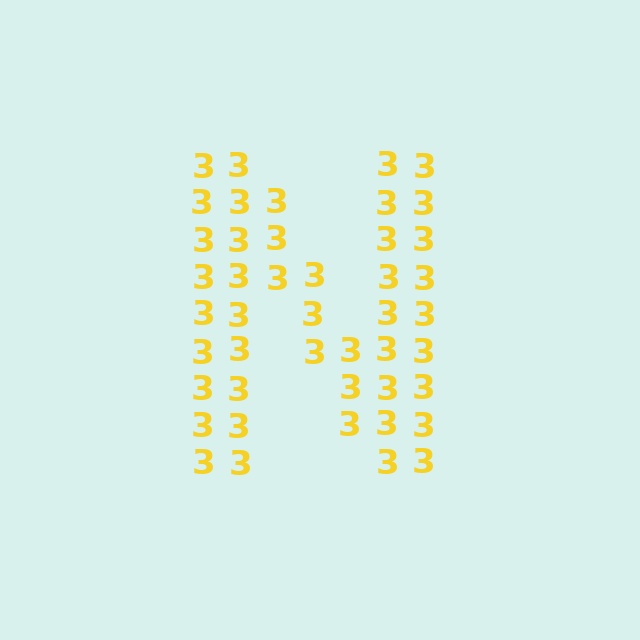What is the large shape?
The large shape is the letter N.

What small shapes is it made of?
It is made of small digit 3's.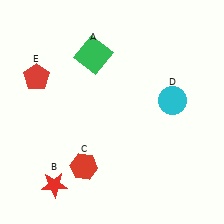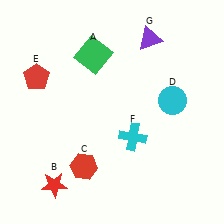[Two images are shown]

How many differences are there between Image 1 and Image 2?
There are 2 differences between the two images.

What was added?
A cyan cross (F), a purple triangle (G) were added in Image 2.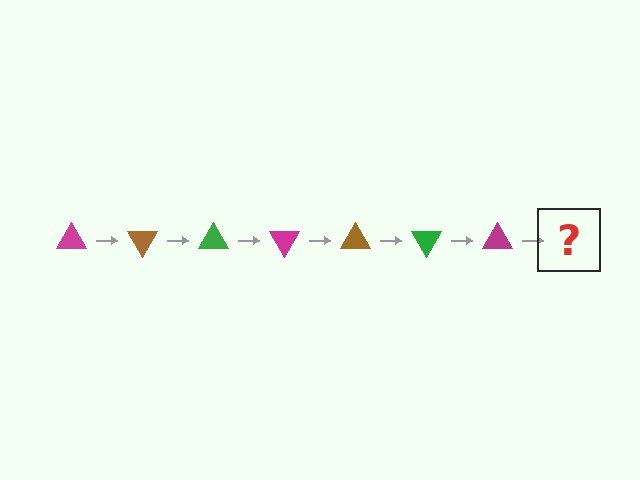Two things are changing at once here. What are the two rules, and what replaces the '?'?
The two rules are that it rotates 60 degrees each step and the color cycles through magenta, brown, and green. The '?' should be a brown triangle, rotated 420 degrees from the start.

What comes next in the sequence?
The next element should be a brown triangle, rotated 420 degrees from the start.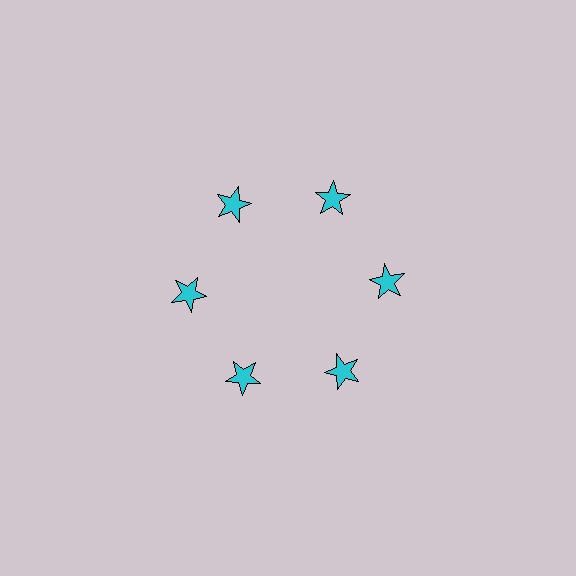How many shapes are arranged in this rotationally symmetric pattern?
There are 6 shapes, arranged in 6 groups of 1.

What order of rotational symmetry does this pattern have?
This pattern has 6-fold rotational symmetry.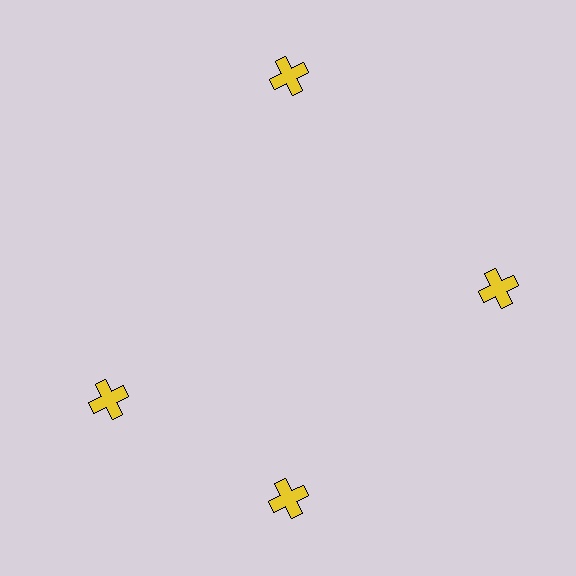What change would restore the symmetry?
The symmetry would be restored by rotating it back into even spacing with its neighbors so that all 4 crosses sit at equal angles and equal distance from the center.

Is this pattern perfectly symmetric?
No. The 4 yellow crosses are arranged in a ring, but one element near the 9 o'clock position is rotated out of alignment along the ring, breaking the 4-fold rotational symmetry.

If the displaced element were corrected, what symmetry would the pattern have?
It would have 4-fold rotational symmetry — the pattern would map onto itself every 90 degrees.